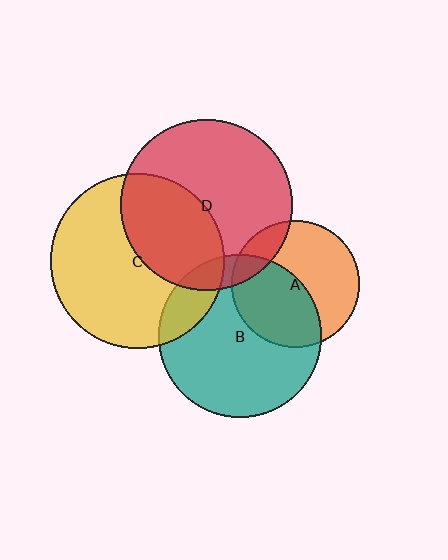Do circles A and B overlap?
Yes.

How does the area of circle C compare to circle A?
Approximately 1.9 times.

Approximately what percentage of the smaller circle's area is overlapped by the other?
Approximately 45%.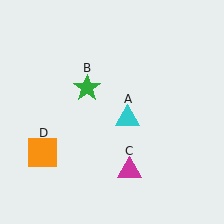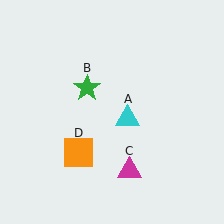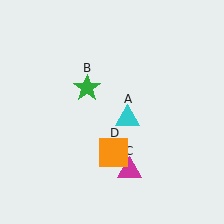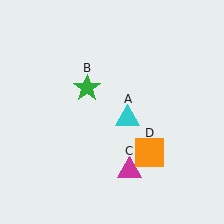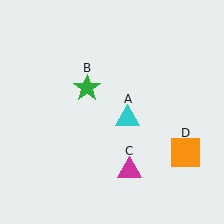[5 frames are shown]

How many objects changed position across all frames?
1 object changed position: orange square (object D).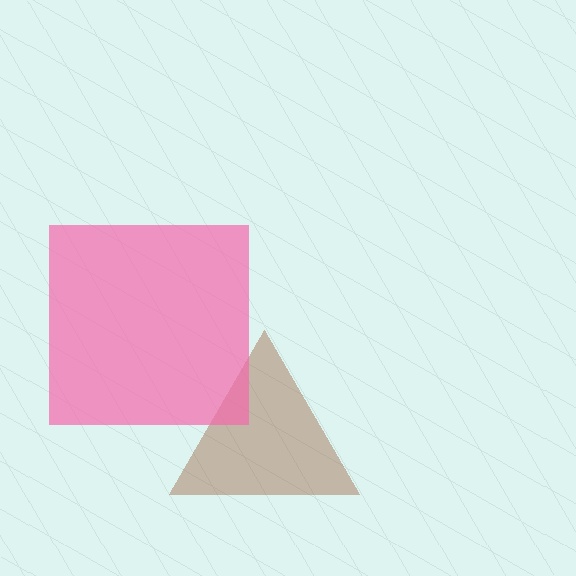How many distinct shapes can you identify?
There are 2 distinct shapes: a brown triangle, a pink square.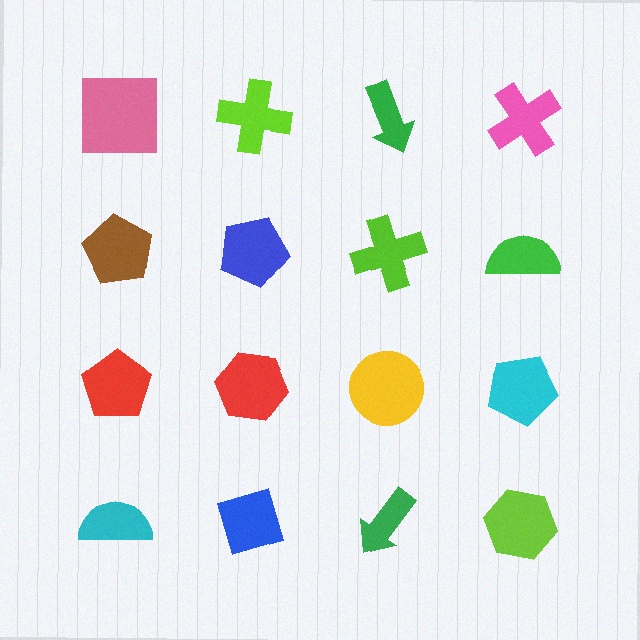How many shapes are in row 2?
4 shapes.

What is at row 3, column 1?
A red pentagon.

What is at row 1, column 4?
A pink cross.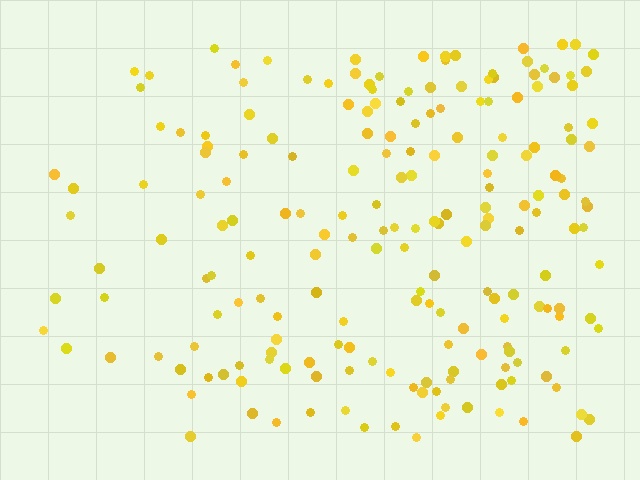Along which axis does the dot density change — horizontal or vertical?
Horizontal.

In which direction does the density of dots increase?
From left to right, with the right side densest.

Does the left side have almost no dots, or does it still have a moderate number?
Still a moderate number, just noticeably fewer than the right.